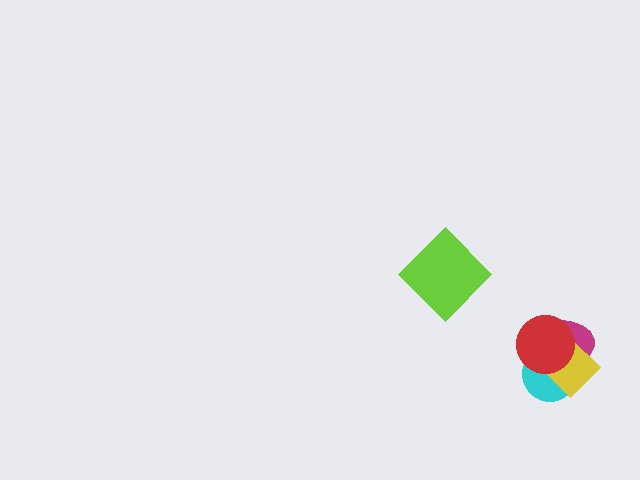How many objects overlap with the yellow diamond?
3 objects overlap with the yellow diamond.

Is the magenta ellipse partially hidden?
Yes, it is partially covered by another shape.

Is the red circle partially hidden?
No, no other shape covers it.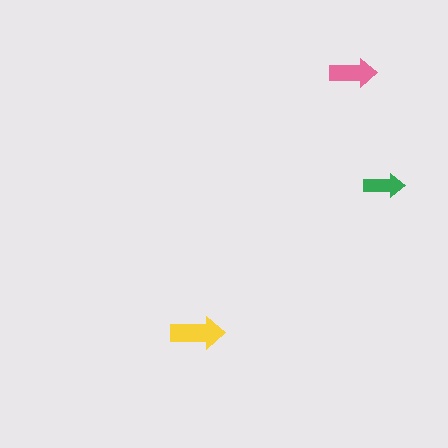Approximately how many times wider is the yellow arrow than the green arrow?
About 1.5 times wider.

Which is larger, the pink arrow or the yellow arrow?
The yellow one.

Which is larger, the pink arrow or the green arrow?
The pink one.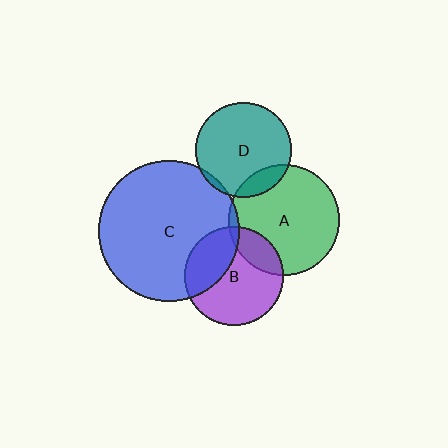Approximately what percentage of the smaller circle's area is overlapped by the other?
Approximately 35%.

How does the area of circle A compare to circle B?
Approximately 1.3 times.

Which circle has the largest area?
Circle C (blue).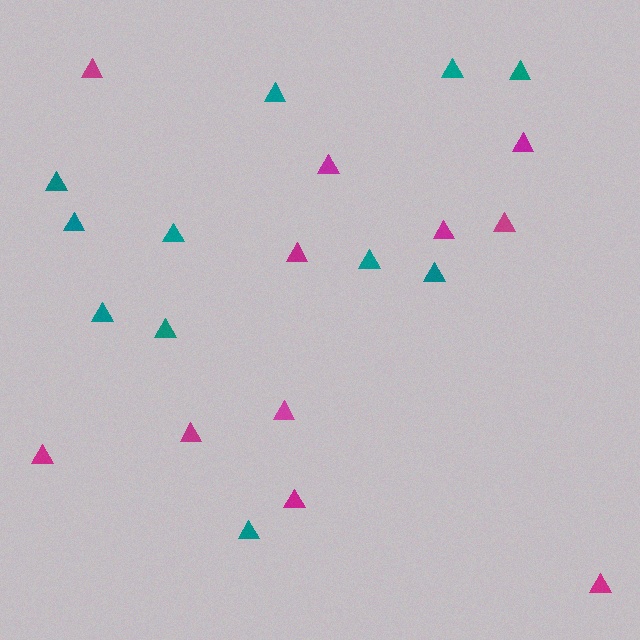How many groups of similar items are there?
There are 2 groups: one group of magenta triangles (11) and one group of teal triangles (11).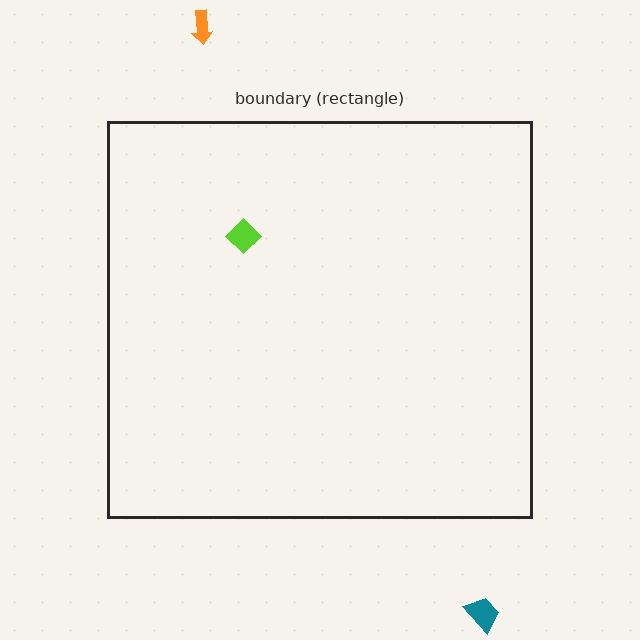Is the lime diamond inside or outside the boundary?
Inside.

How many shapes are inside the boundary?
1 inside, 2 outside.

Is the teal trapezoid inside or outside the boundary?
Outside.